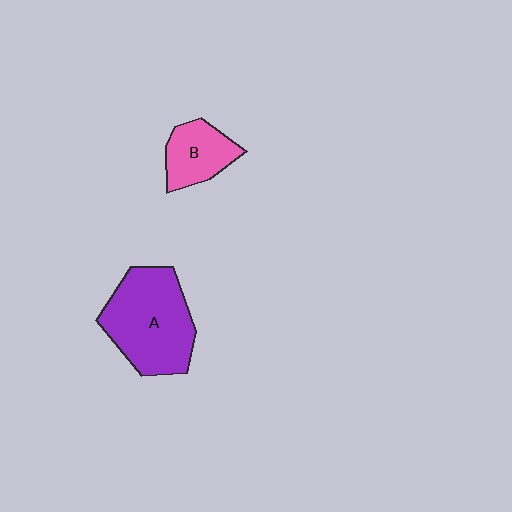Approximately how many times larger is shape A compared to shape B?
Approximately 2.1 times.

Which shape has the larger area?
Shape A (purple).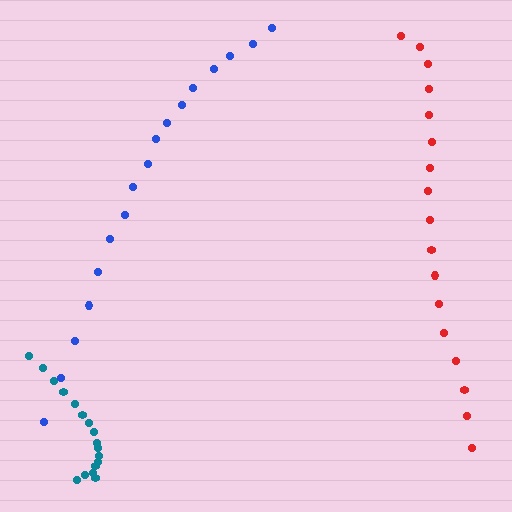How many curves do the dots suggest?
There are 3 distinct paths.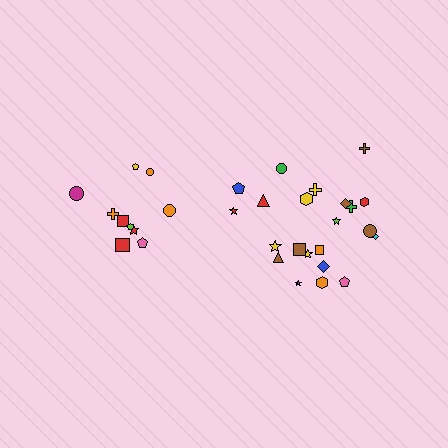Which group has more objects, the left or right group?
The right group.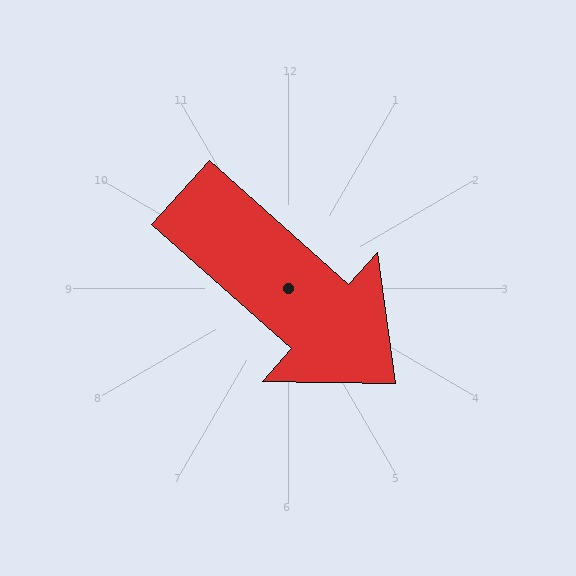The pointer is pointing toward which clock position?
Roughly 4 o'clock.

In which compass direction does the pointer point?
Southeast.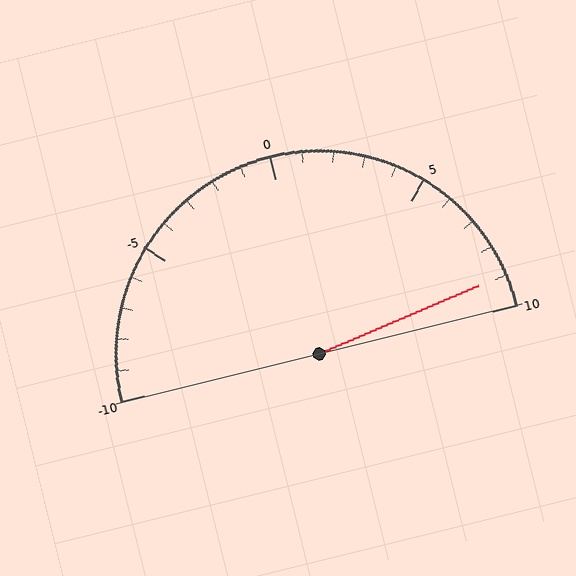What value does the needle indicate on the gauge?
The needle indicates approximately 9.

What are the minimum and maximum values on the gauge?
The gauge ranges from -10 to 10.